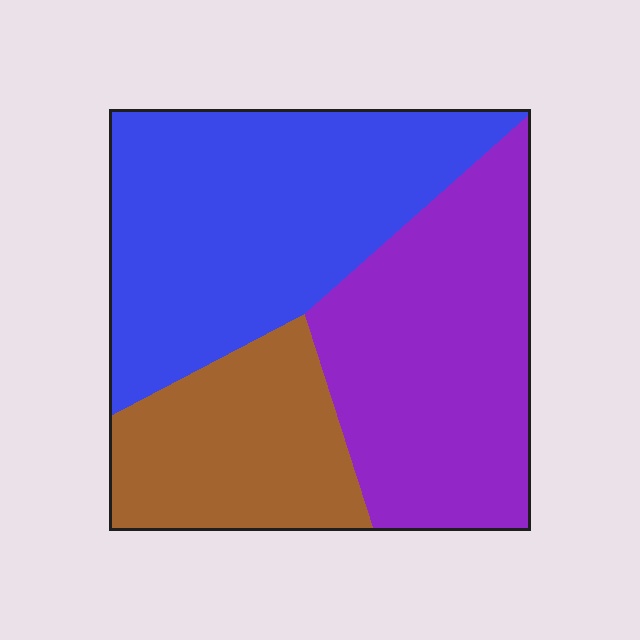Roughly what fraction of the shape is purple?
Purple covers about 35% of the shape.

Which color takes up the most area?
Blue, at roughly 40%.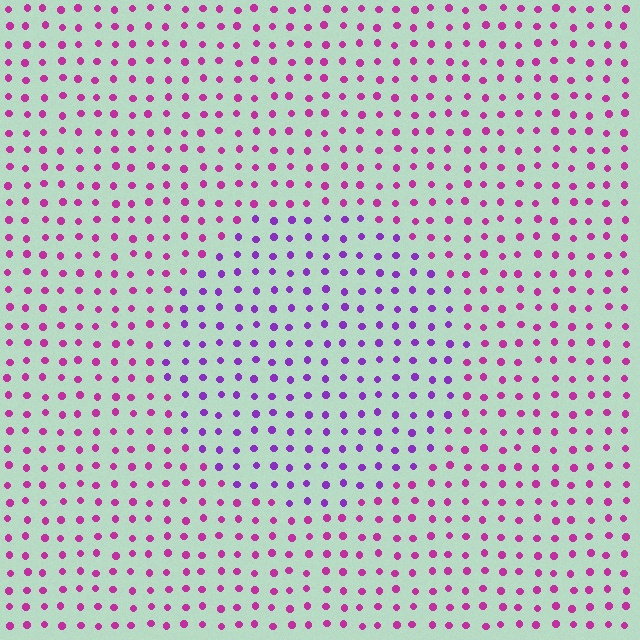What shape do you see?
I see a circle.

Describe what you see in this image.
The image is filled with small magenta elements in a uniform arrangement. A circle-shaped region is visible where the elements are tinted to a slightly different hue, forming a subtle color boundary.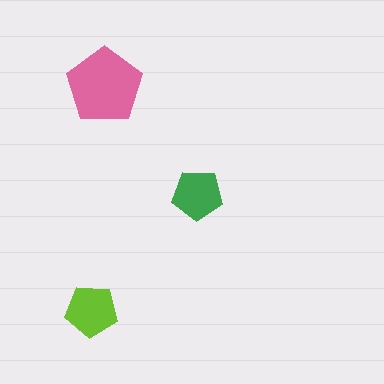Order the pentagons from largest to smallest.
the pink one, the lime one, the green one.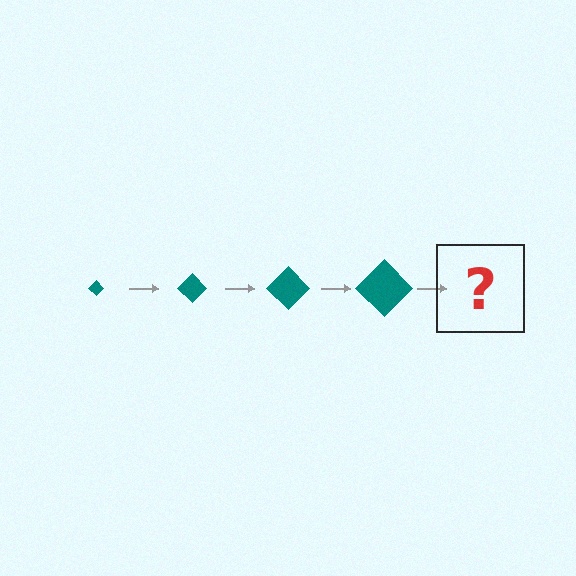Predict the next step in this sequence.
The next step is a teal diamond, larger than the previous one.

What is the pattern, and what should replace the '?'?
The pattern is that the diamond gets progressively larger each step. The '?' should be a teal diamond, larger than the previous one.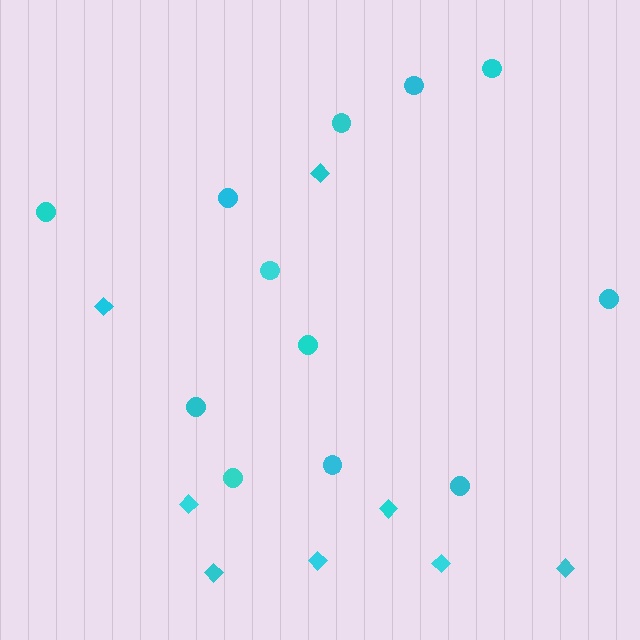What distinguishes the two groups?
There are 2 groups: one group of circles (12) and one group of diamonds (8).